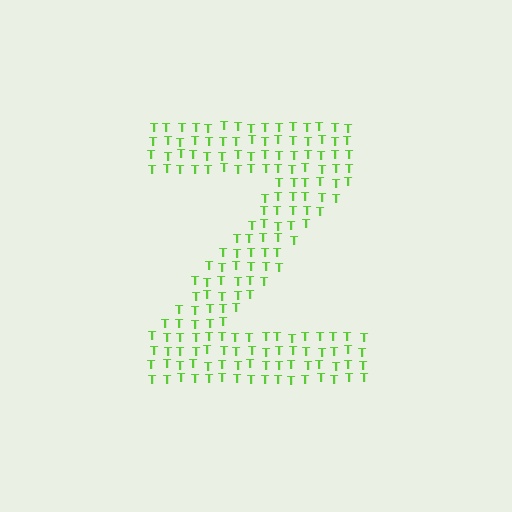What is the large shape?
The large shape is the letter Z.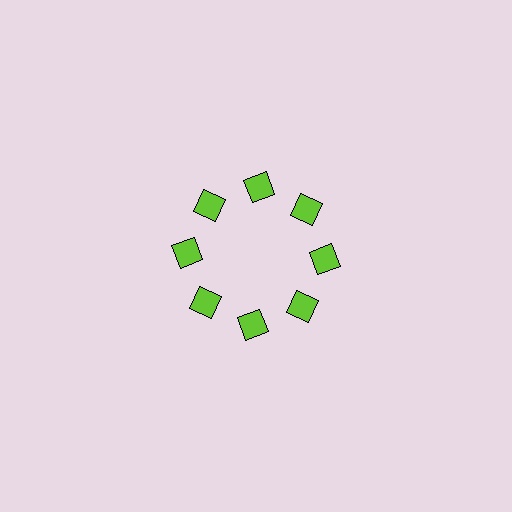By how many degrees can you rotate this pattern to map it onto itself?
The pattern maps onto itself every 45 degrees of rotation.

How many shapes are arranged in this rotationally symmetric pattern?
There are 8 shapes, arranged in 8 groups of 1.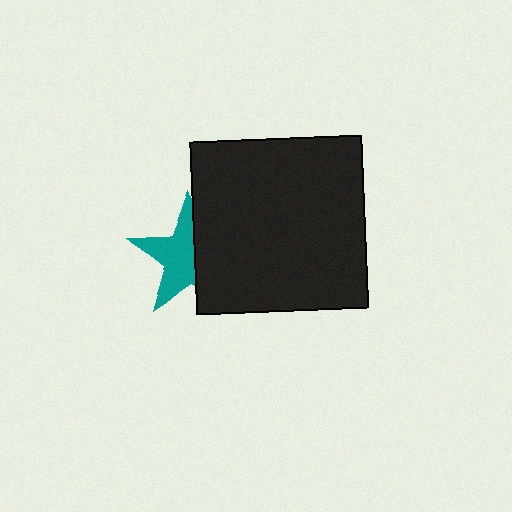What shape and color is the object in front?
The object in front is a black square.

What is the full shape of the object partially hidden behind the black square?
The partially hidden object is a teal star.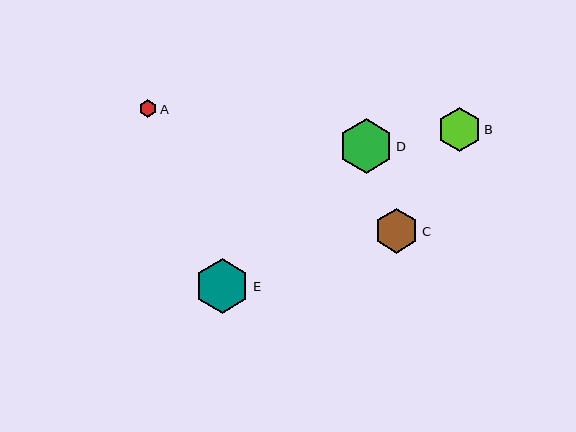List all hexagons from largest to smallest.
From largest to smallest: E, D, C, B, A.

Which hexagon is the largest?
Hexagon E is the largest with a size of approximately 55 pixels.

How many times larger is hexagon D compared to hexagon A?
Hexagon D is approximately 3.2 times the size of hexagon A.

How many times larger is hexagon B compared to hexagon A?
Hexagon B is approximately 2.5 times the size of hexagon A.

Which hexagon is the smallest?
Hexagon A is the smallest with a size of approximately 17 pixels.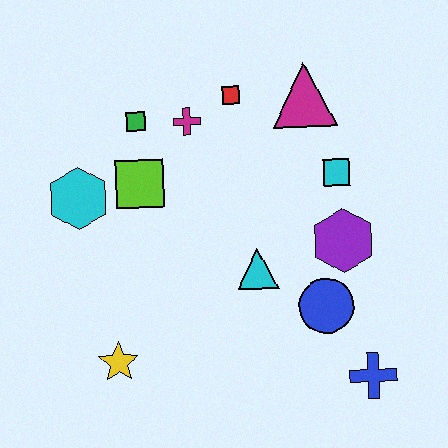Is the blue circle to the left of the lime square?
No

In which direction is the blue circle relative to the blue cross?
The blue circle is above the blue cross.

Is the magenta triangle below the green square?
No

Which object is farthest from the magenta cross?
The blue cross is farthest from the magenta cross.